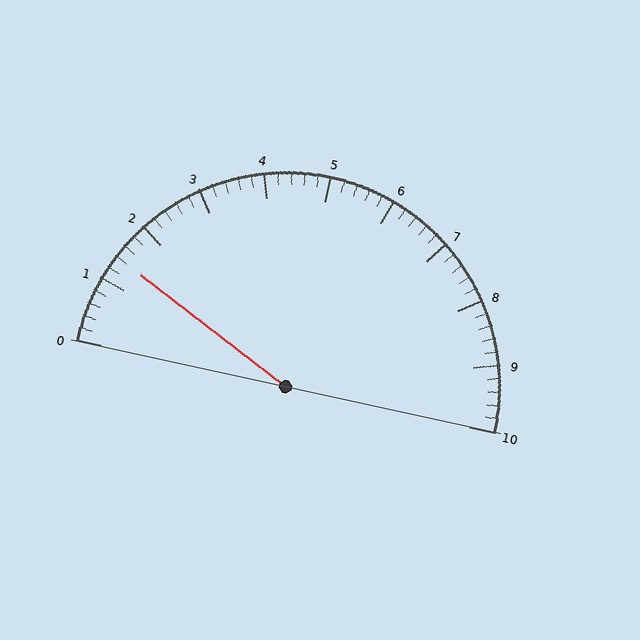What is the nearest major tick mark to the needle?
The nearest major tick mark is 1.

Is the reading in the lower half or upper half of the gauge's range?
The reading is in the lower half of the range (0 to 10).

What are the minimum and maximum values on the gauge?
The gauge ranges from 0 to 10.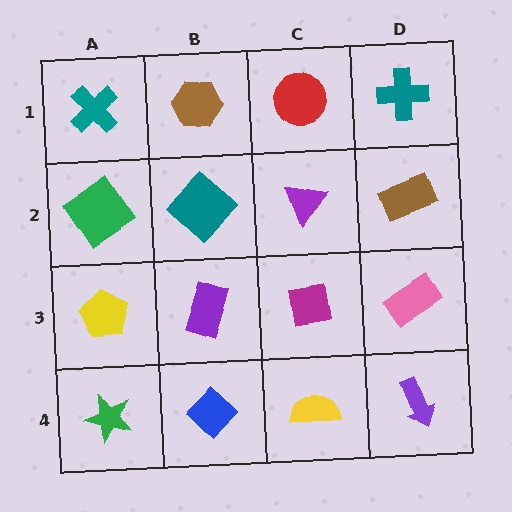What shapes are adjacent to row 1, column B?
A teal diamond (row 2, column B), a teal cross (row 1, column A), a red circle (row 1, column C).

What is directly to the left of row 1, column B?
A teal cross.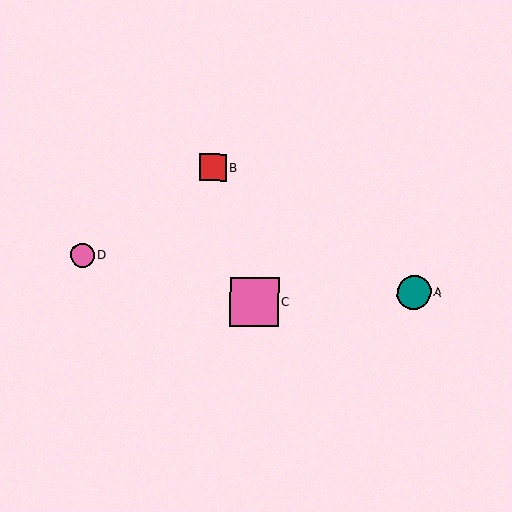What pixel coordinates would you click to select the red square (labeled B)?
Click at (213, 167) to select the red square B.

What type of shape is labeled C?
Shape C is a pink square.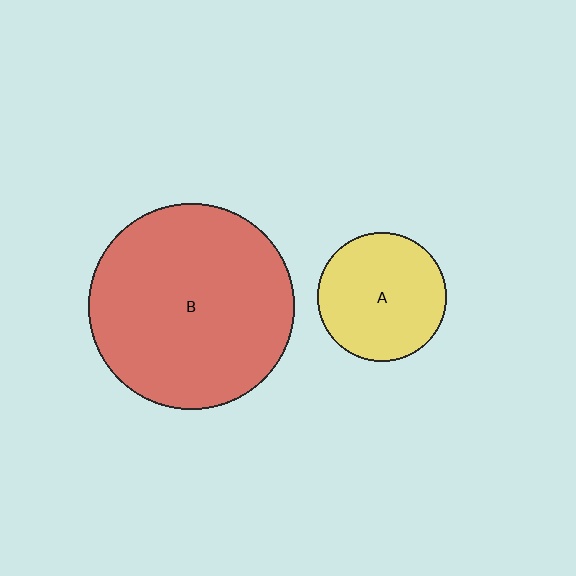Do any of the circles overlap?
No, none of the circles overlap.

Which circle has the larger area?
Circle B (red).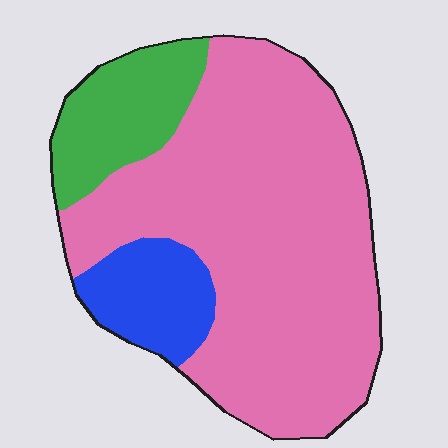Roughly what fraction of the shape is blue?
Blue covers around 10% of the shape.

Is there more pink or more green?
Pink.